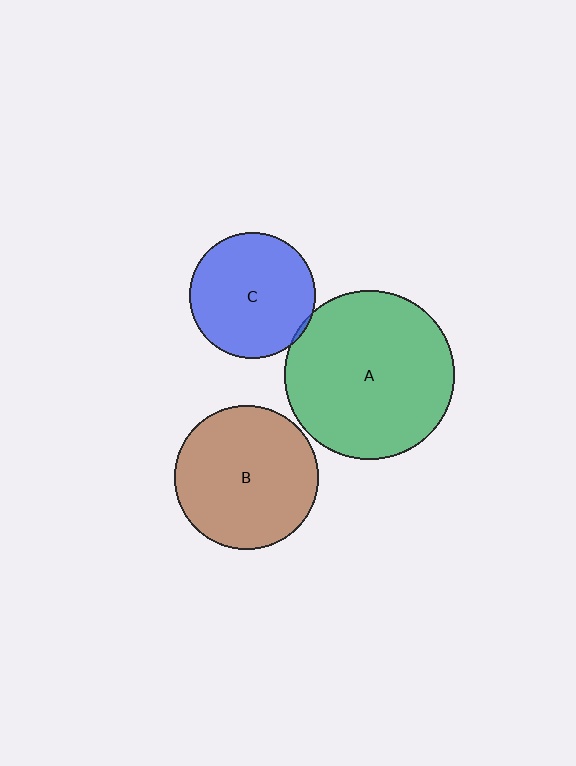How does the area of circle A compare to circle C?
Approximately 1.8 times.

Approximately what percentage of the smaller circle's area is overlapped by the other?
Approximately 5%.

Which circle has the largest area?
Circle A (green).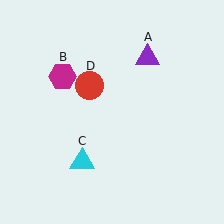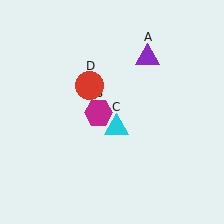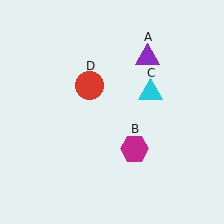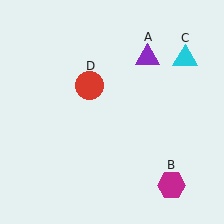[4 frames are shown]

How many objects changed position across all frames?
2 objects changed position: magenta hexagon (object B), cyan triangle (object C).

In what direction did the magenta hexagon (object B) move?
The magenta hexagon (object B) moved down and to the right.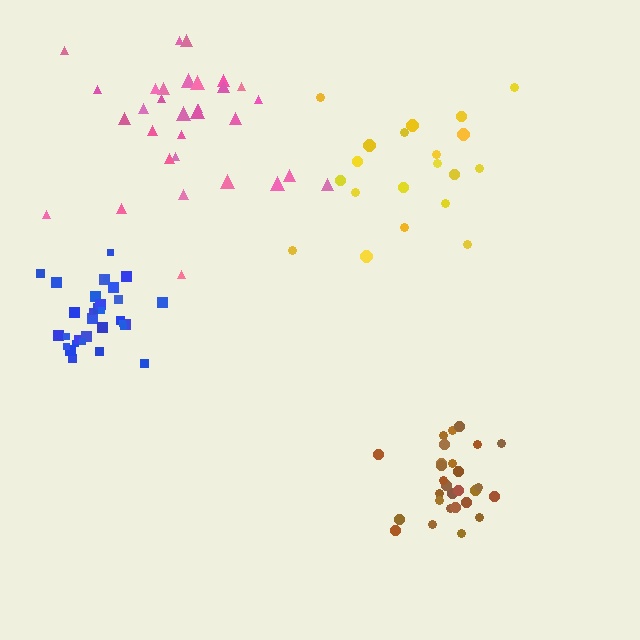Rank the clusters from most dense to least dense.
blue, brown, pink, yellow.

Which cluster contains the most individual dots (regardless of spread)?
Blue (32).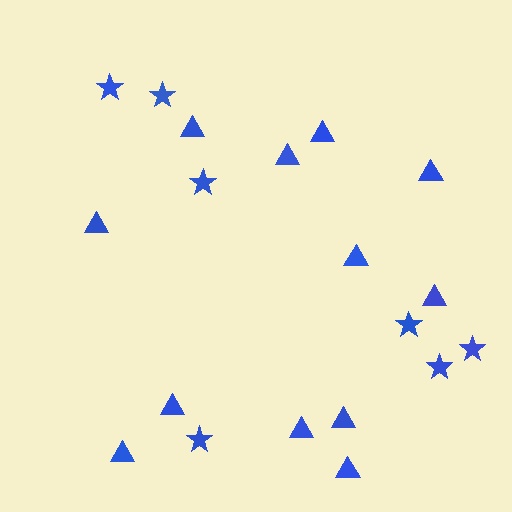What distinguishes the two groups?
There are 2 groups: one group of stars (7) and one group of triangles (12).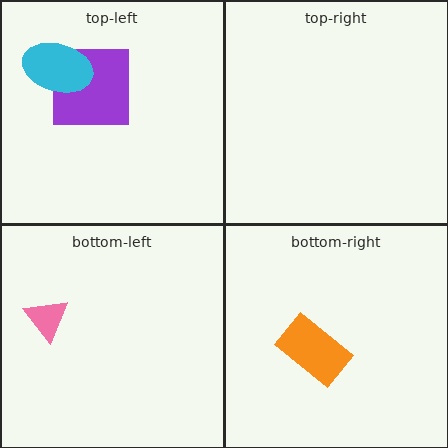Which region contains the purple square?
The top-left region.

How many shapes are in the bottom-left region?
1.